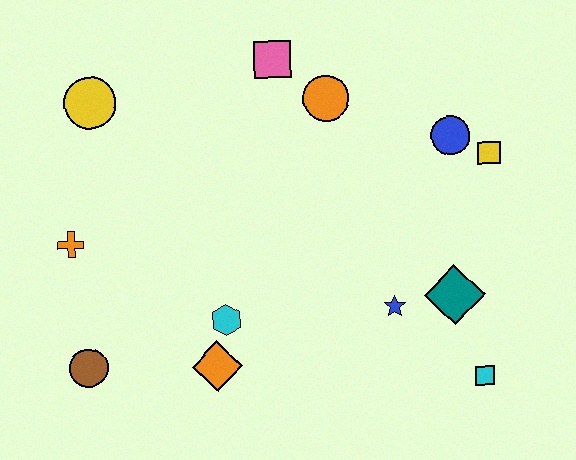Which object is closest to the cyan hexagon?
The orange diamond is closest to the cyan hexagon.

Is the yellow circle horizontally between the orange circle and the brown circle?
Yes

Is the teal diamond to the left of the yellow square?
Yes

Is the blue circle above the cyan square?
Yes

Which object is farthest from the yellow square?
The brown circle is farthest from the yellow square.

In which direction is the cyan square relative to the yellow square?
The cyan square is below the yellow square.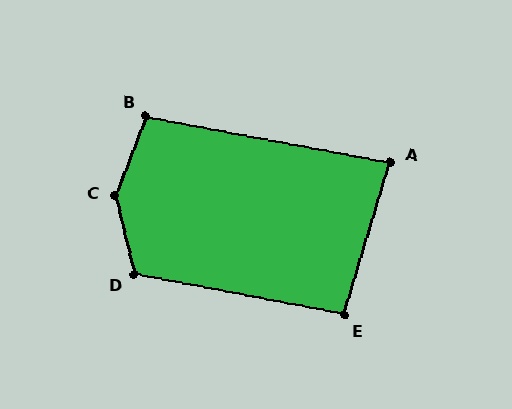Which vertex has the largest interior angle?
C, at approximately 146 degrees.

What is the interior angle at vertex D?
Approximately 114 degrees (obtuse).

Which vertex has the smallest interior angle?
A, at approximately 84 degrees.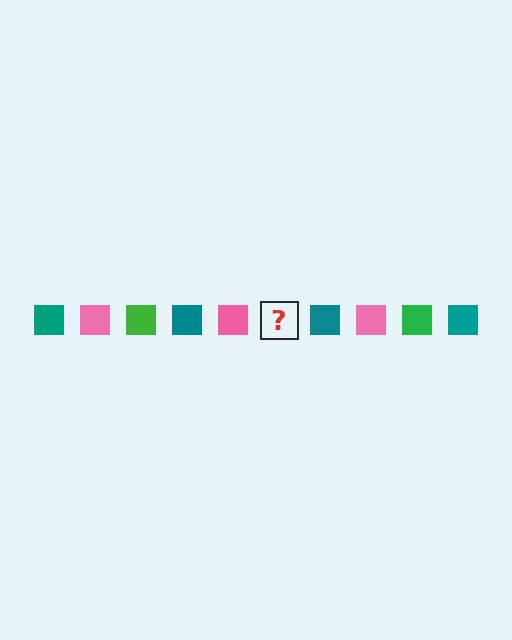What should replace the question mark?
The question mark should be replaced with a green square.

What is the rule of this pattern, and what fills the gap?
The rule is that the pattern cycles through teal, pink, green squares. The gap should be filled with a green square.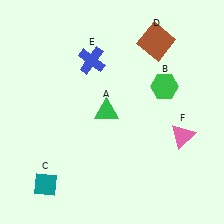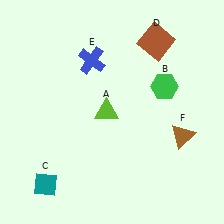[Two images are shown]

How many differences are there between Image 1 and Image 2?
There are 2 differences between the two images.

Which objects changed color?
A changed from green to lime. F changed from pink to brown.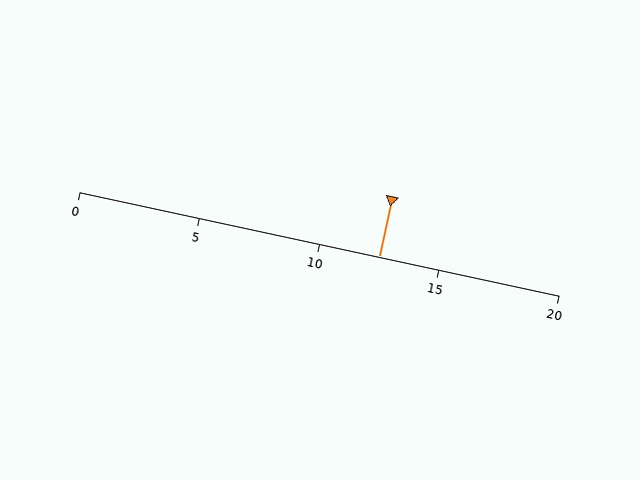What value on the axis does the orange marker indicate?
The marker indicates approximately 12.5.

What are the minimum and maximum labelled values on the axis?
The axis runs from 0 to 20.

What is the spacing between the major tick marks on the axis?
The major ticks are spaced 5 apart.